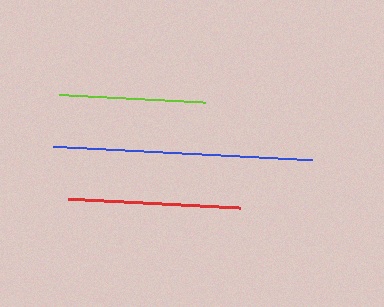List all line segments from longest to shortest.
From longest to shortest: blue, red, lime.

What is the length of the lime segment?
The lime segment is approximately 145 pixels long.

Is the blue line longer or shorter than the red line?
The blue line is longer than the red line.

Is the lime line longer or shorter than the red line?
The red line is longer than the lime line.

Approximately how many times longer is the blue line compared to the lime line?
The blue line is approximately 1.8 times the length of the lime line.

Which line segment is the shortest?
The lime line is the shortest at approximately 145 pixels.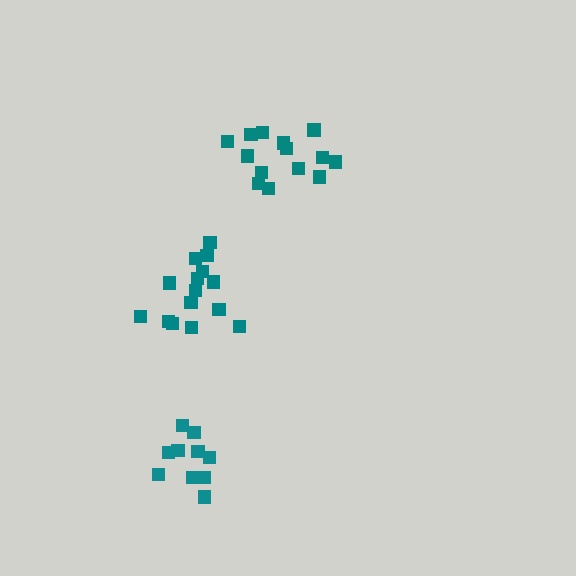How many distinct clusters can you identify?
There are 3 distinct clusters.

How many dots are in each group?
Group 1: 15 dots, Group 2: 15 dots, Group 3: 10 dots (40 total).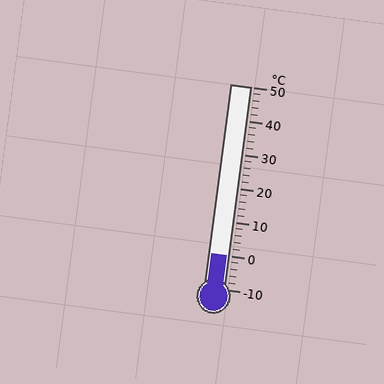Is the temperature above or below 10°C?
The temperature is below 10°C.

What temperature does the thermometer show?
The thermometer shows approximately 0°C.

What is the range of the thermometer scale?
The thermometer scale ranges from -10°C to 50°C.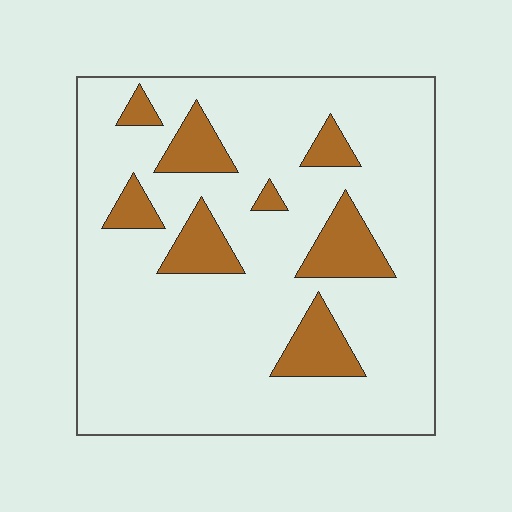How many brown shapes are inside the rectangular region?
8.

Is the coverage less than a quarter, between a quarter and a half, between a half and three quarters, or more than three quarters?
Less than a quarter.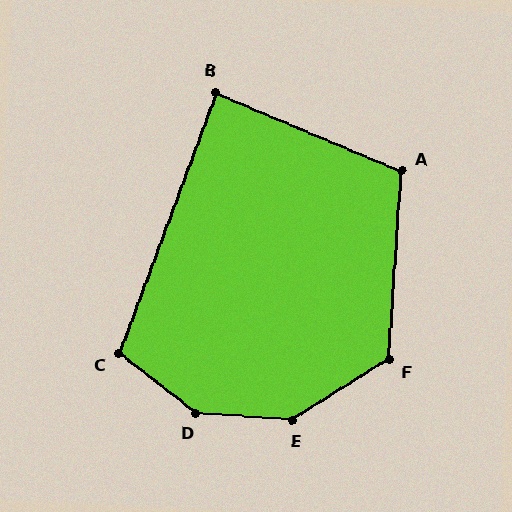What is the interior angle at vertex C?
Approximately 108 degrees (obtuse).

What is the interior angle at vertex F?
Approximately 126 degrees (obtuse).